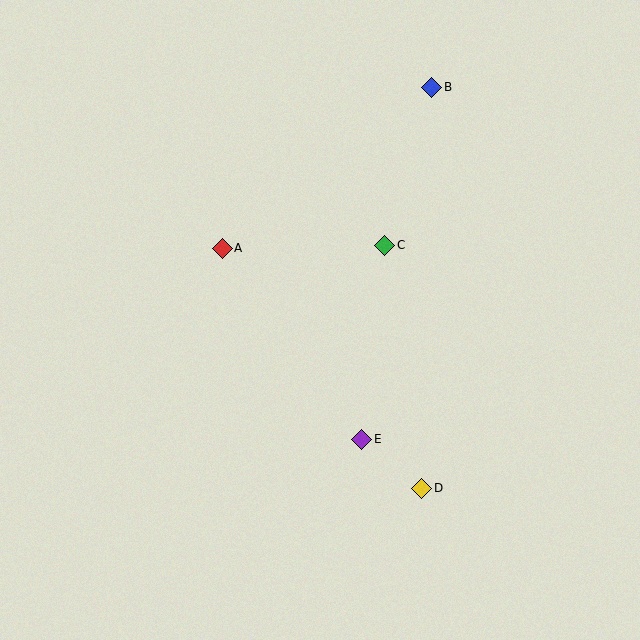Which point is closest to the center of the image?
Point C at (385, 245) is closest to the center.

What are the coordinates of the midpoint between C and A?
The midpoint between C and A is at (304, 247).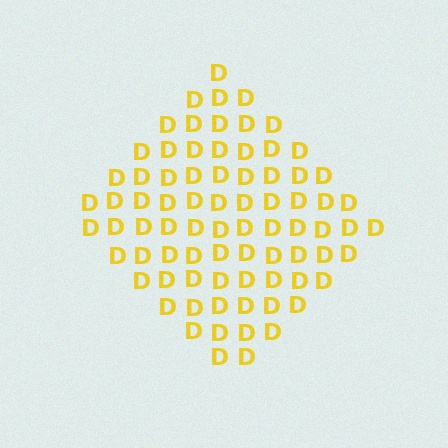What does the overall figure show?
The overall figure shows a diamond.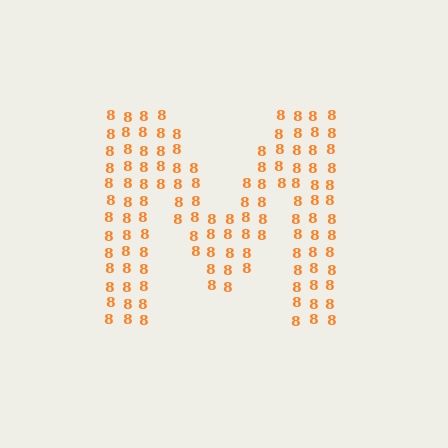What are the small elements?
The small elements are digit 8's.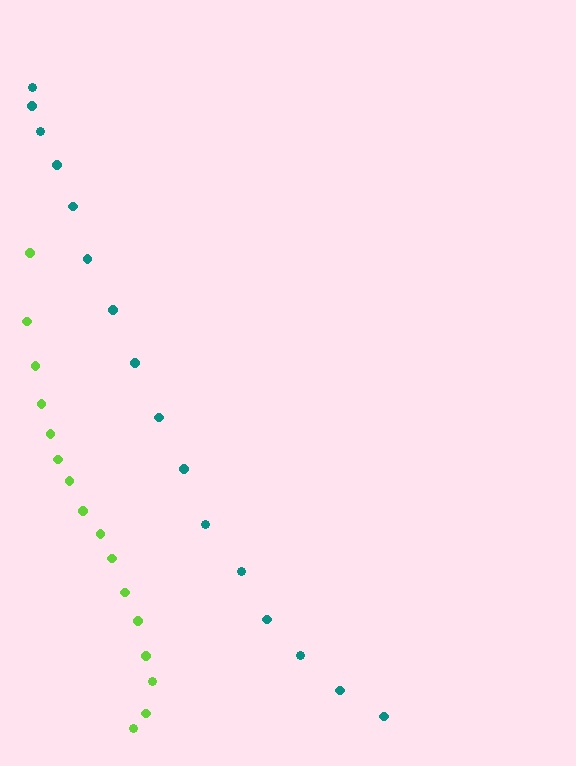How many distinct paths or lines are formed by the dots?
There are 2 distinct paths.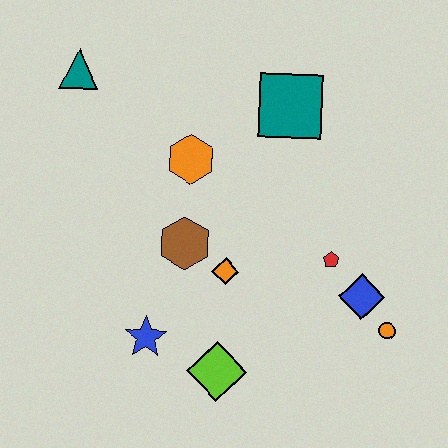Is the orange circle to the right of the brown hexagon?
Yes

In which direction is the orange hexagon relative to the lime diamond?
The orange hexagon is above the lime diamond.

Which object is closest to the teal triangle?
The orange hexagon is closest to the teal triangle.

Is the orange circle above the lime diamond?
Yes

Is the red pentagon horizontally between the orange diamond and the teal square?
No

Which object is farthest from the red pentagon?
The teal triangle is farthest from the red pentagon.